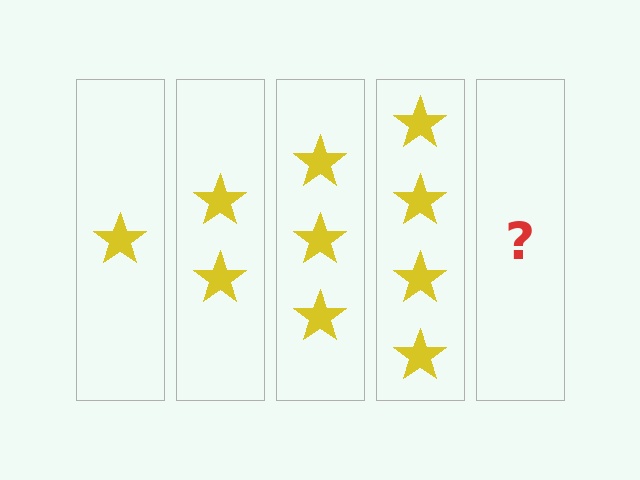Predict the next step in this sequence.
The next step is 5 stars.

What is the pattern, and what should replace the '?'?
The pattern is that each step adds one more star. The '?' should be 5 stars.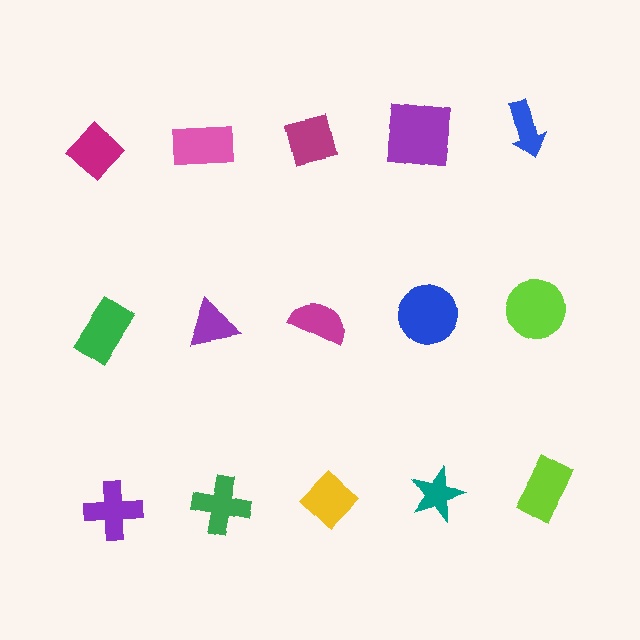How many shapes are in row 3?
5 shapes.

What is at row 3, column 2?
A green cross.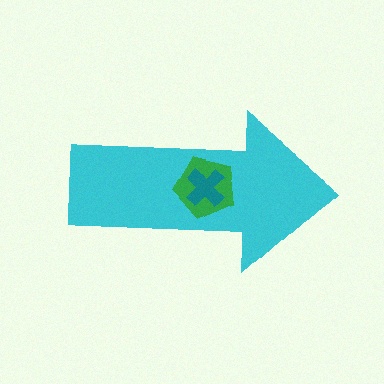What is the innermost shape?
The teal cross.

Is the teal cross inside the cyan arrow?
Yes.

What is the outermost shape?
The cyan arrow.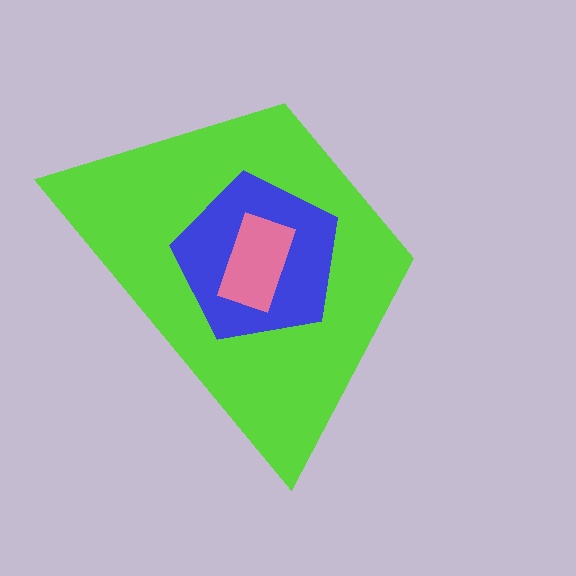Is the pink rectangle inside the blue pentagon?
Yes.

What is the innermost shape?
The pink rectangle.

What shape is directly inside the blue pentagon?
The pink rectangle.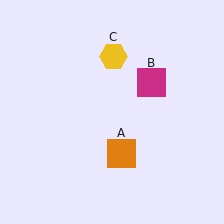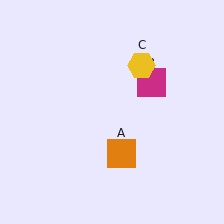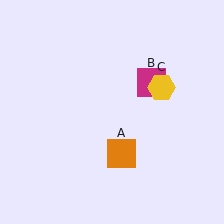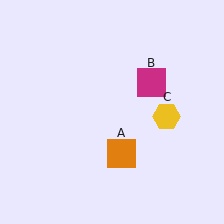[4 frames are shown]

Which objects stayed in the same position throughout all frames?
Orange square (object A) and magenta square (object B) remained stationary.